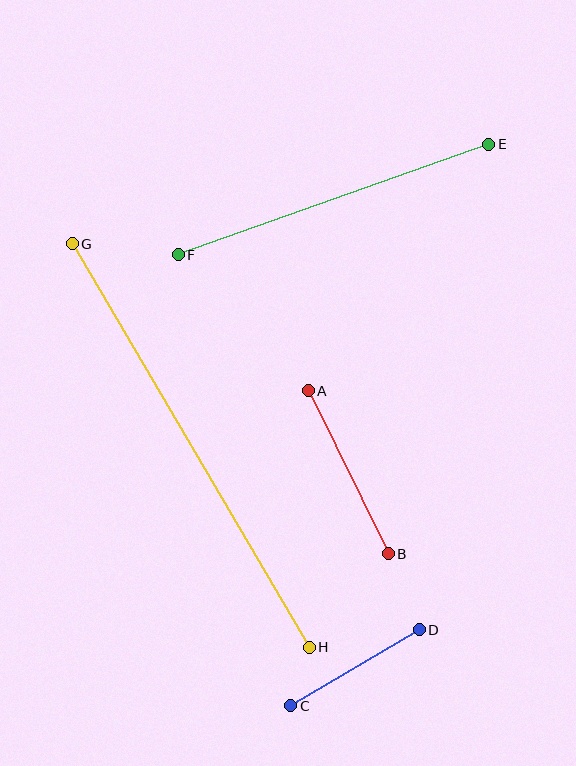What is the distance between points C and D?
The distance is approximately 149 pixels.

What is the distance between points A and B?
The distance is approximately 182 pixels.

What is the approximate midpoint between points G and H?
The midpoint is at approximately (191, 446) pixels.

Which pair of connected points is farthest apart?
Points G and H are farthest apart.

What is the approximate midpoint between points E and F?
The midpoint is at approximately (334, 199) pixels.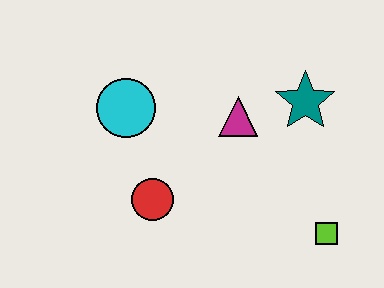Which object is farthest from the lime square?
The cyan circle is farthest from the lime square.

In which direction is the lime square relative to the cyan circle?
The lime square is to the right of the cyan circle.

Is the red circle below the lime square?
No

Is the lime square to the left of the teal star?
No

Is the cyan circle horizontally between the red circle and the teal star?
No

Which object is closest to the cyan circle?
The red circle is closest to the cyan circle.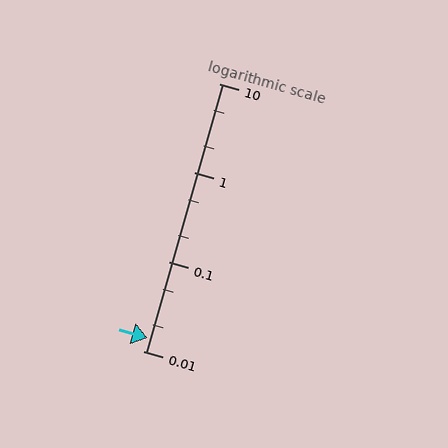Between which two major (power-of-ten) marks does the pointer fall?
The pointer is between 0.01 and 0.1.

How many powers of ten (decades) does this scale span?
The scale spans 3 decades, from 0.01 to 10.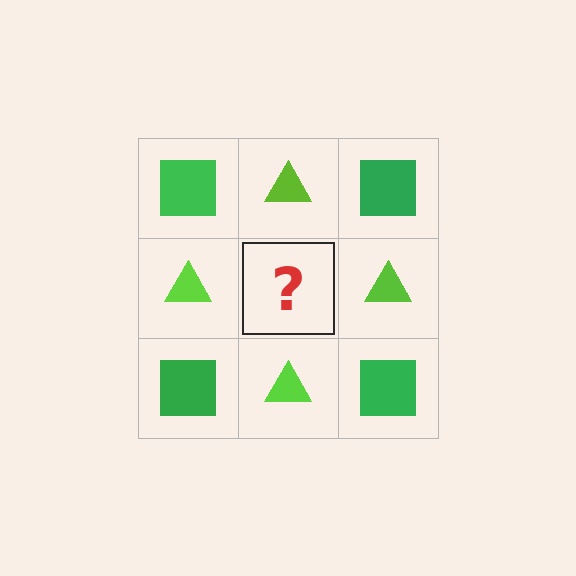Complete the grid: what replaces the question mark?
The question mark should be replaced with a green square.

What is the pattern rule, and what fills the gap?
The rule is that it alternates green square and lime triangle in a checkerboard pattern. The gap should be filled with a green square.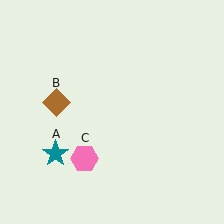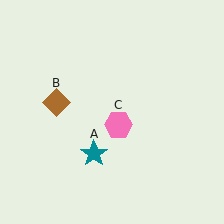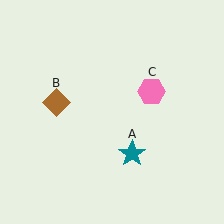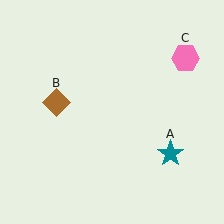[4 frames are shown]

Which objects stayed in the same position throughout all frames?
Brown diamond (object B) remained stationary.